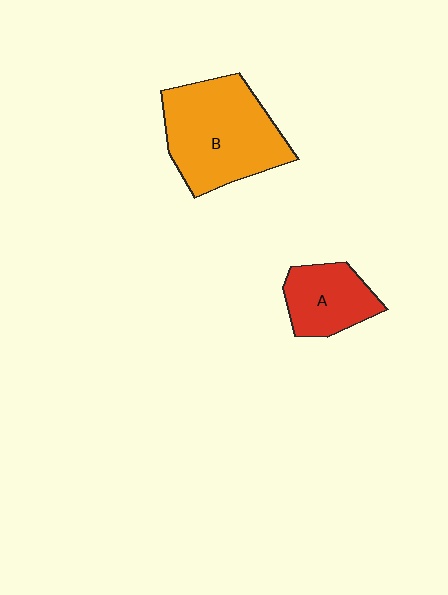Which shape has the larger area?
Shape B (orange).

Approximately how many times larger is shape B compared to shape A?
Approximately 1.9 times.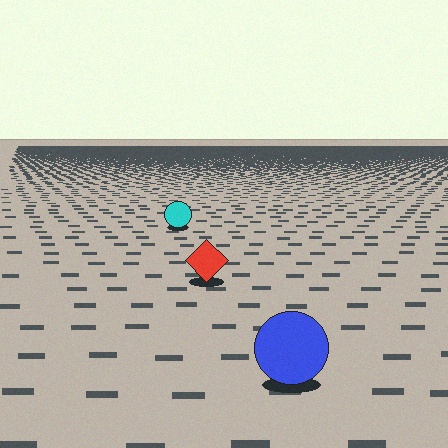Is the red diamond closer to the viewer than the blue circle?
No. The blue circle is closer — you can tell from the texture gradient: the ground texture is coarser near it.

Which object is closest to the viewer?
The blue circle is closest. The texture marks near it are larger and more spread out.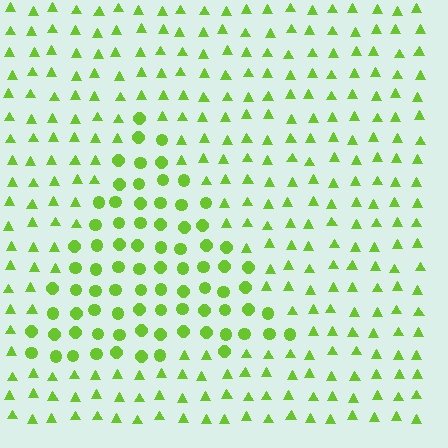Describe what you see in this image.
The image is filled with small lime elements arranged in a uniform grid. A triangle-shaped region contains circles, while the surrounding area contains triangles. The boundary is defined purely by the change in element shape.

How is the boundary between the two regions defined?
The boundary is defined by a change in element shape: circles inside vs. triangles outside. All elements share the same color and spacing.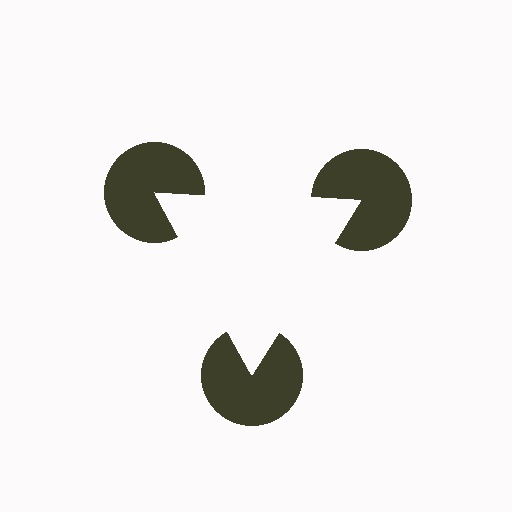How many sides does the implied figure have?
3 sides.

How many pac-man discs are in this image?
There are 3 — one at each vertex of the illusory triangle.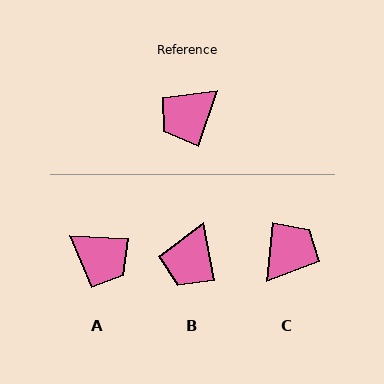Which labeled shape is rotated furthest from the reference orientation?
C, about 166 degrees away.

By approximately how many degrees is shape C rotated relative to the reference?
Approximately 166 degrees clockwise.